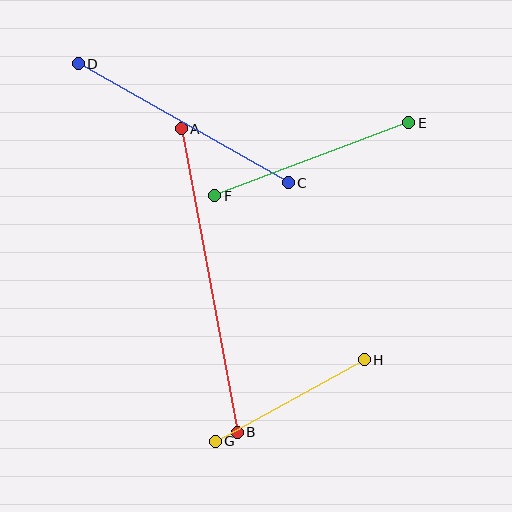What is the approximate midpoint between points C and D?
The midpoint is at approximately (183, 123) pixels.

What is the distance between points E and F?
The distance is approximately 207 pixels.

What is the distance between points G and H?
The distance is approximately 170 pixels.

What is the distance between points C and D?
The distance is approximately 242 pixels.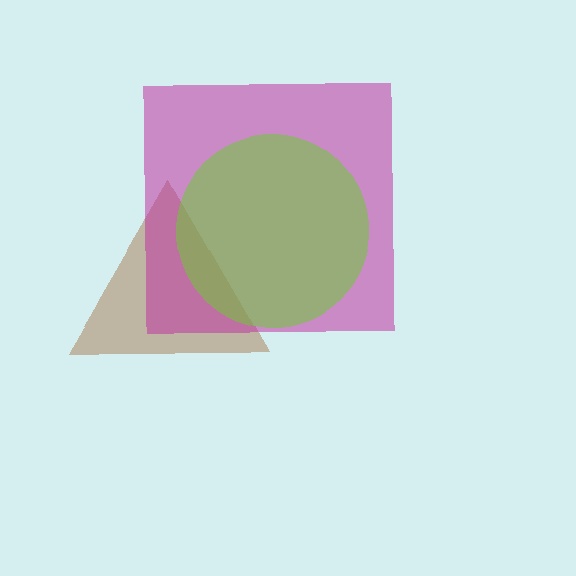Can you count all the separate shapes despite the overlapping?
Yes, there are 3 separate shapes.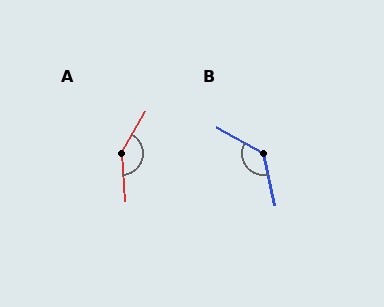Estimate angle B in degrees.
Approximately 132 degrees.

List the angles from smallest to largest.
B (132°), A (146°).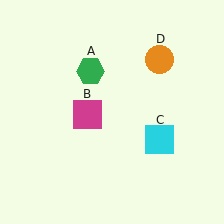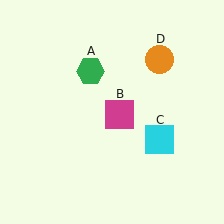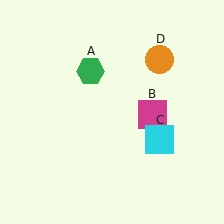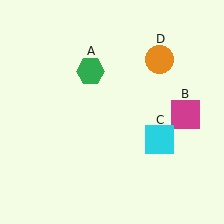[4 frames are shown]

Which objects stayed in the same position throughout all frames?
Green hexagon (object A) and cyan square (object C) and orange circle (object D) remained stationary.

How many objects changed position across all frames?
1 object changed position: magenta square (object B).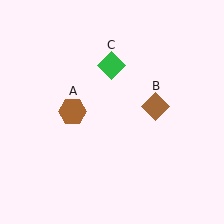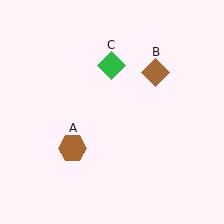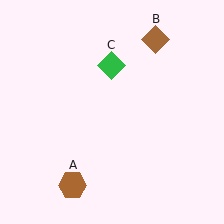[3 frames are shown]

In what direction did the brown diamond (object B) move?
The brown diamond (object B) moved up.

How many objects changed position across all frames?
2 objects changed position: brown hexagon (object A), brown diamond (object B).